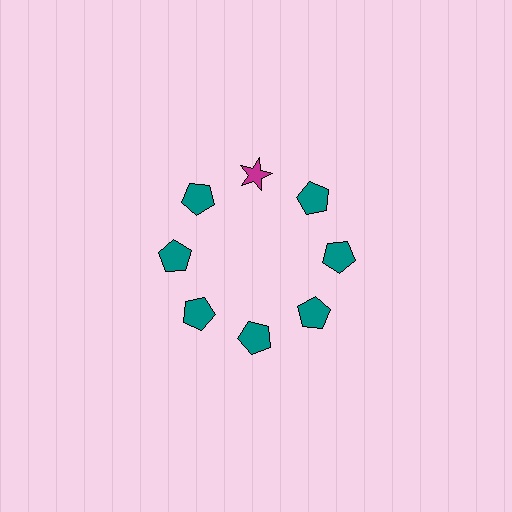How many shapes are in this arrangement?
There are 8 shapes arranged in a ring pattern.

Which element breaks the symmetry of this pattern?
The magenta star at roughly the 12 o'clock position breaks the symmetry. All other shapes are teal pentagons.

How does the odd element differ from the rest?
It differs in both color (magenta instead of teal) and shape (star instead of pentagon).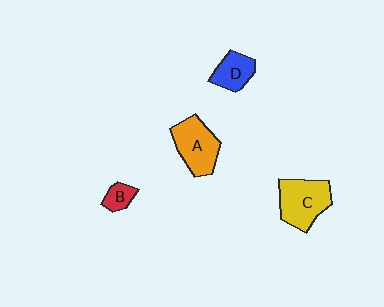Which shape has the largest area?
Shape C (yellow).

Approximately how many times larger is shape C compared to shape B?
Approximately 3.1 times.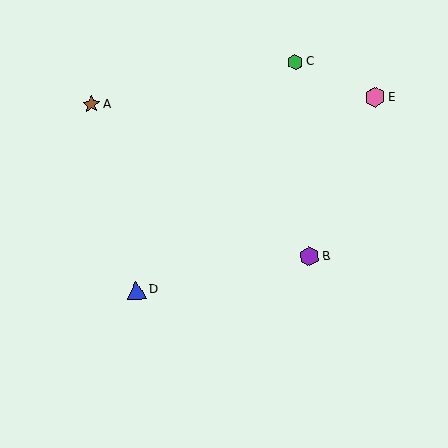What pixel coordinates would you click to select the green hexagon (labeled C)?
Click at (295, 62) to select the green hexagon C.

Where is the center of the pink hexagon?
The center of the pink hexagon is at (375, 97).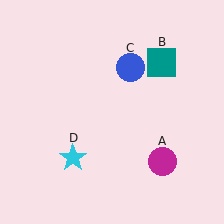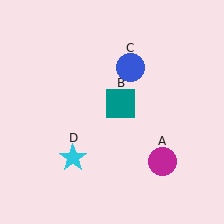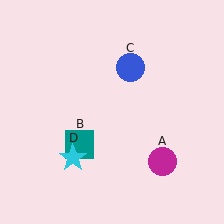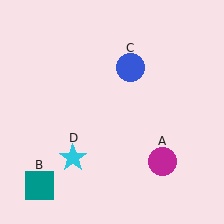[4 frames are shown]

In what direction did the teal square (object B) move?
The teal square (object B) moved down and to the left.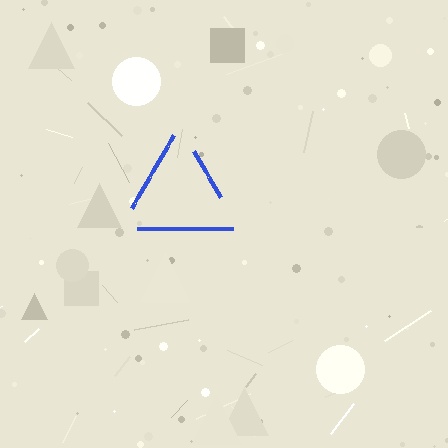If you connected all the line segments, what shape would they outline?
They would outline a triangle.